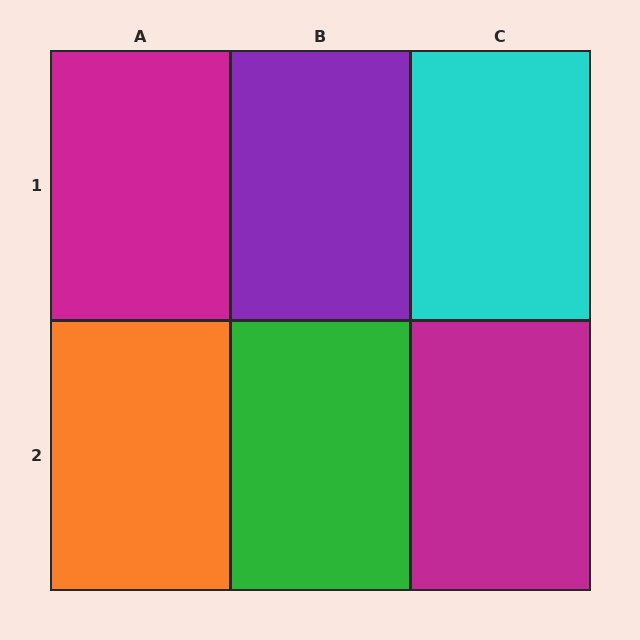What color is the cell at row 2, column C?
Magenta.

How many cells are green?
1 cell is green.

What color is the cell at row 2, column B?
Green.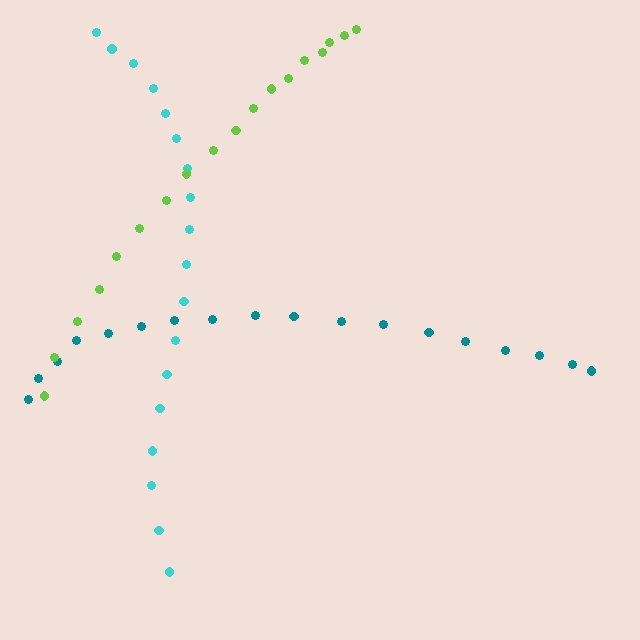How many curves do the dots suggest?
There are 3 distinct paths.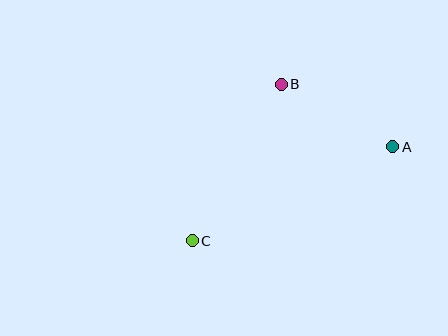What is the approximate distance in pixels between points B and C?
The distance between B and C is approximately 180 pixels.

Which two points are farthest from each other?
Points A and C are farthest from each other.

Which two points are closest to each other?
Points A and B are closest to each other.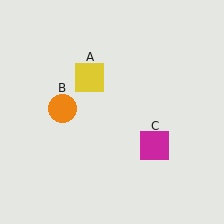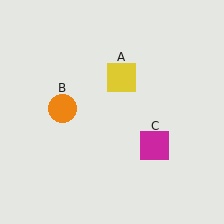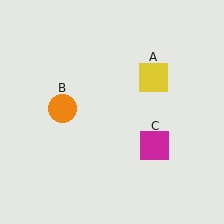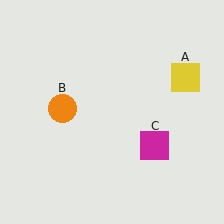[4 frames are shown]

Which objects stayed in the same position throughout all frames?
Orange circle (object B) and magenta square (object C) remained stationary.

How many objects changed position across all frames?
1 object changed position: yellow square (object A).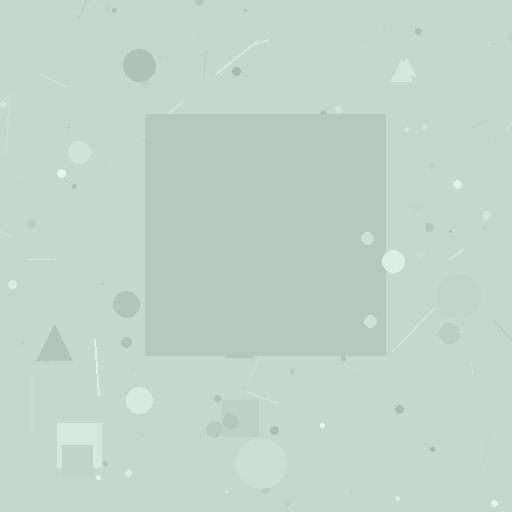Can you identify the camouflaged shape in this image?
The camouflaged shape is a square.